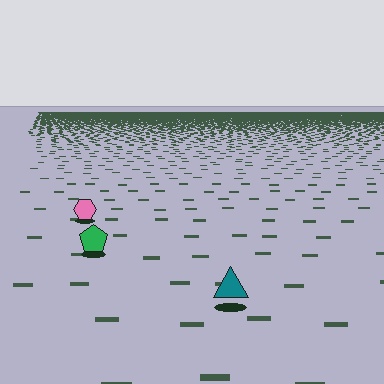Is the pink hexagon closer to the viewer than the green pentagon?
No. The green pentagon is closer — you can tell from the texture gradient: the ground texture is coarser near it.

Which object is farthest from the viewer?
The pink hexagon is farthest from the viewer. It appears smaller and the ground texture around it is denser.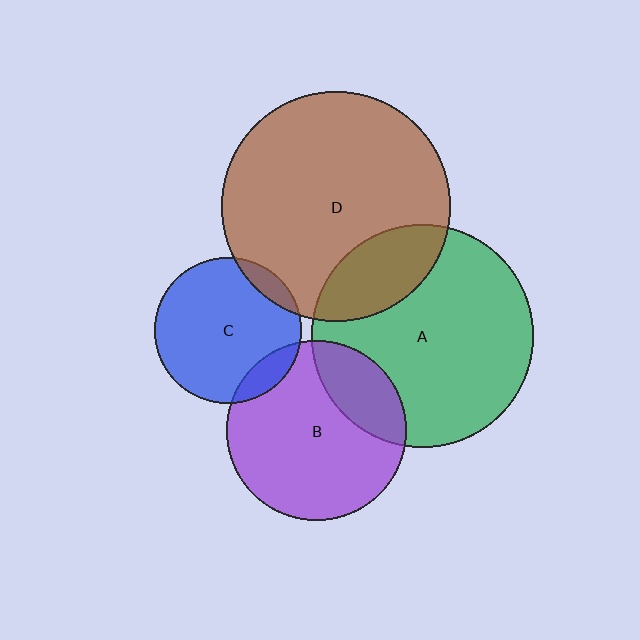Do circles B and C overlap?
Yes.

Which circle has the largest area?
Circle D (brown).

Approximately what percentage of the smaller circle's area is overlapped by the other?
Approximately 10%.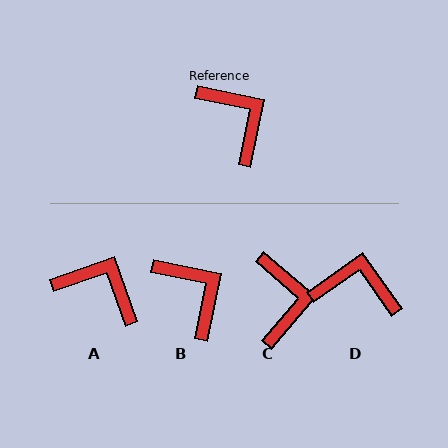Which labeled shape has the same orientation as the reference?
B.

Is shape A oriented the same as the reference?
No, it is off by about 31 degrees.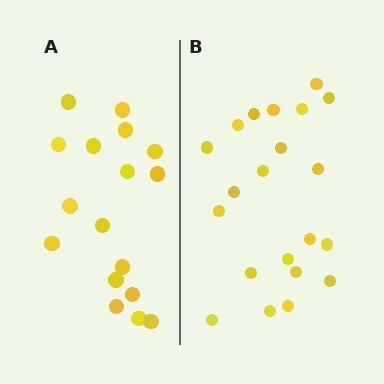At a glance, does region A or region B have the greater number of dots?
Region B (the right region) has more dots.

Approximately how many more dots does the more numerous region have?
Region B has about 4 more dots than region A.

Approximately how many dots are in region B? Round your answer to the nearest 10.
About 20 dots. (The exact count is 21, which rounds to 20.)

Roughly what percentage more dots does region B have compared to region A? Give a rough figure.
About 25% more.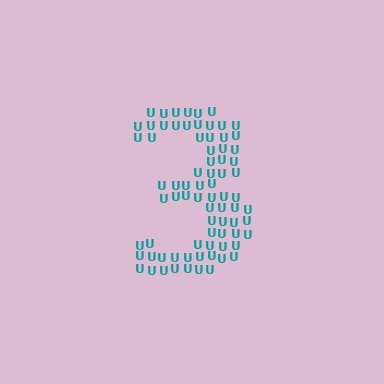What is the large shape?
The large shape is the digit 3.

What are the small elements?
The small elements are letter U's.